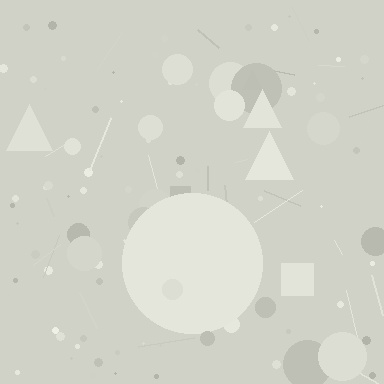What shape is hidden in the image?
A circle is hidden in the image.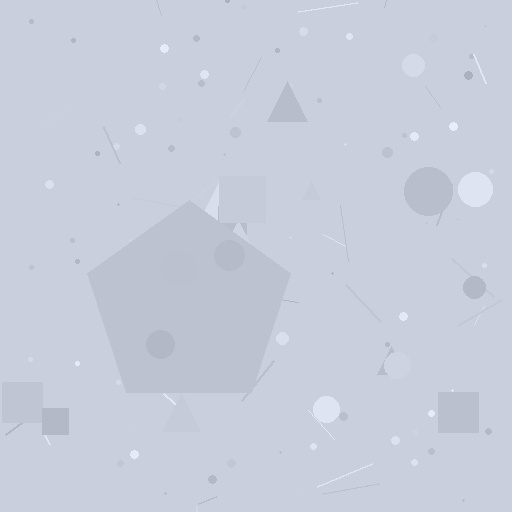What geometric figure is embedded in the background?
A pentagon is embedded in the background.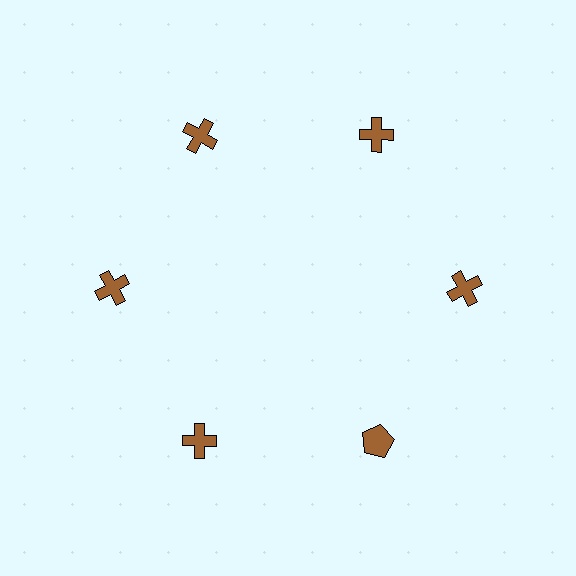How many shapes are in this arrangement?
There are 6 shapes arranged in a ring pattern.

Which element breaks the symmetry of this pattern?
The brown pentagon at roughly the 5 o'clock position breaks the symmetry. All other shapes are brown crosses.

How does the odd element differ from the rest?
It has a different shape: pentagon instead of cross.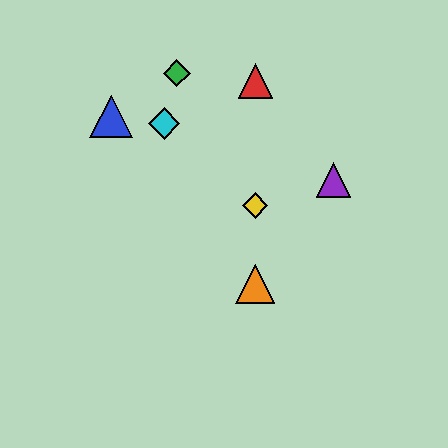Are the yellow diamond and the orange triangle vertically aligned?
Yes, both are at x≈255.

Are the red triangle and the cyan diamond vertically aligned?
No, the red triangle is at x≈255 and the cyan diamond is at x≈164.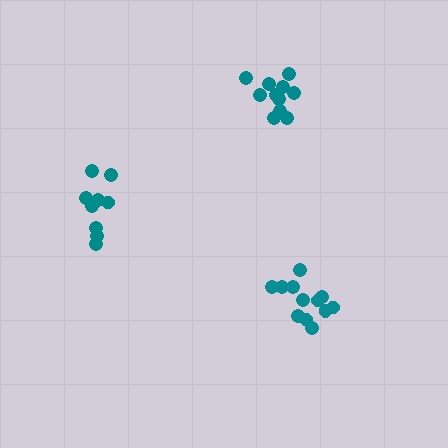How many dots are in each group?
Group 1: 9 dots, Group 2: 12 dots, Group 3: 11 dots (32 total).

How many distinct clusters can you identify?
There are 3 distinct clusters.